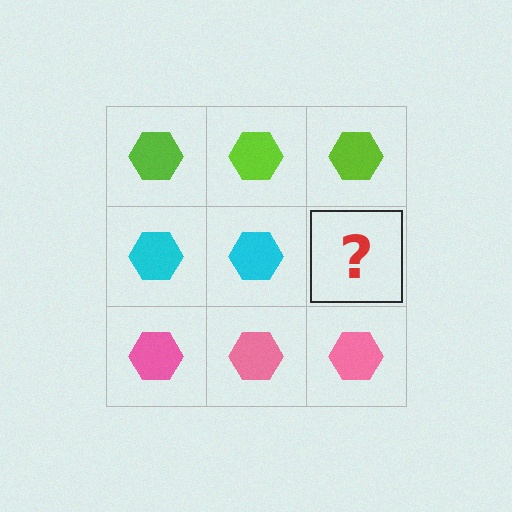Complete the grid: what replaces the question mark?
The question mark should be replaced with a cyan hexagon.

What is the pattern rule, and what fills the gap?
The rule is that each row has a consistent color. The gap should be filled with a cyan hexagon.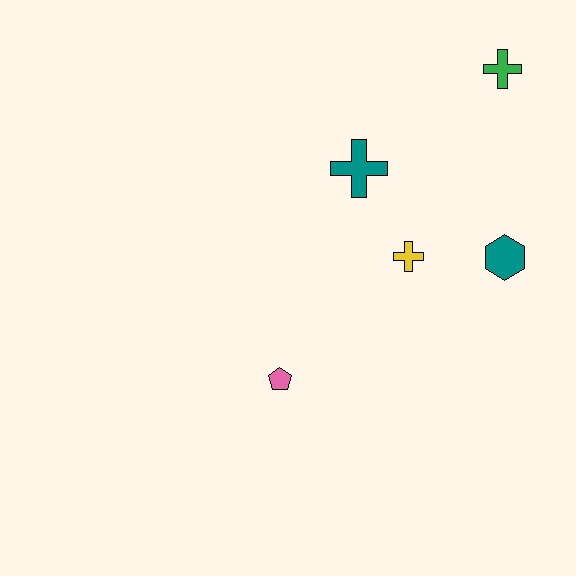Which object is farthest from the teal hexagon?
The pink pentagon is farthest from the teal hexagon.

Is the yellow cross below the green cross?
Yes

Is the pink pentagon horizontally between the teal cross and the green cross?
No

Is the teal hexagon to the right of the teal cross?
Yes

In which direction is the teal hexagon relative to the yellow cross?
The teal hexagon is to the right of the yellow cross.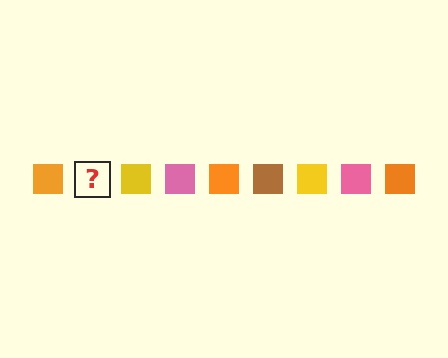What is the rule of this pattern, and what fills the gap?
The rule is that the pattern cycles through orange, brown, yellow, pink squares. The gap should be filled with a brown square.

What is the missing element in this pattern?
The missing element is a brown square.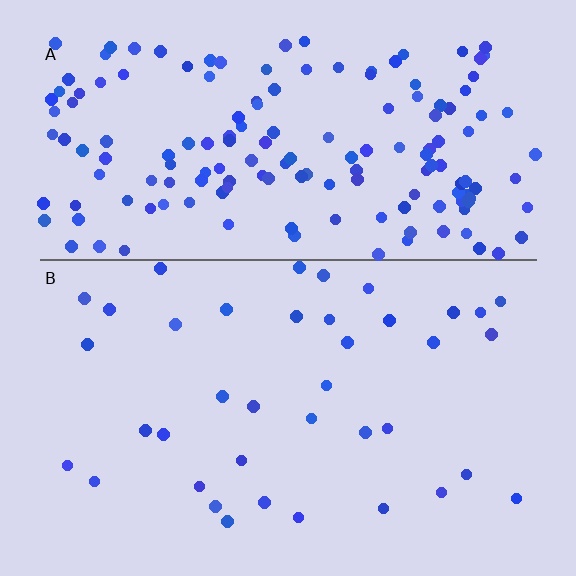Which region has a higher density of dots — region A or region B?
A (the top).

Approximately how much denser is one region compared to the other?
Approximately 4.2× — region A over region B.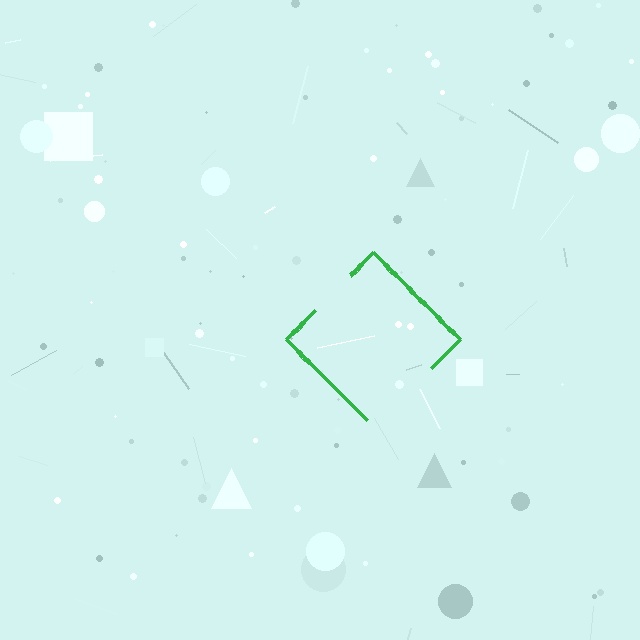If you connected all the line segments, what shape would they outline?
They would outline a diamond.